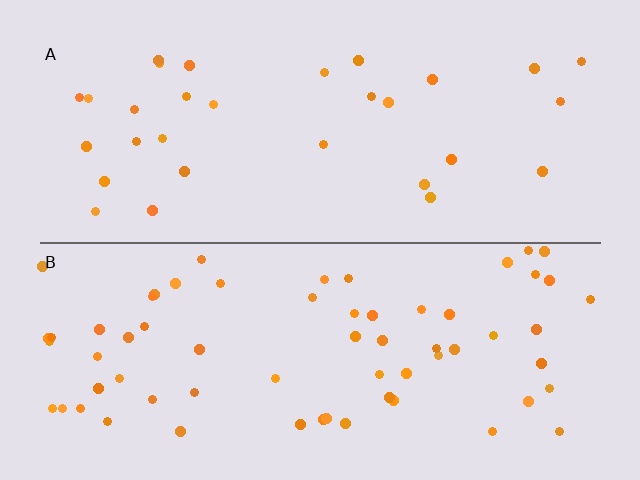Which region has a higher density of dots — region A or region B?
B (the bottom).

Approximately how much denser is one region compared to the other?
Approximately 2.0× — region B over region A.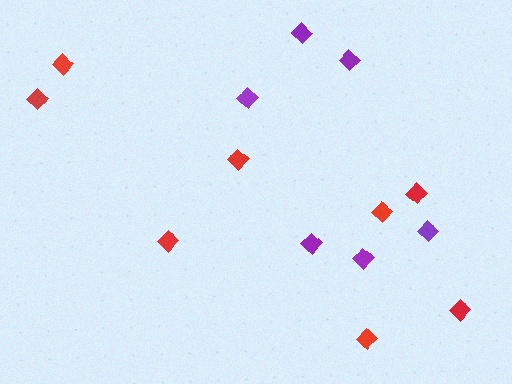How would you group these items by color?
There are 2 groups: one group of purple diamonds (6) and one group of red diamonds (8).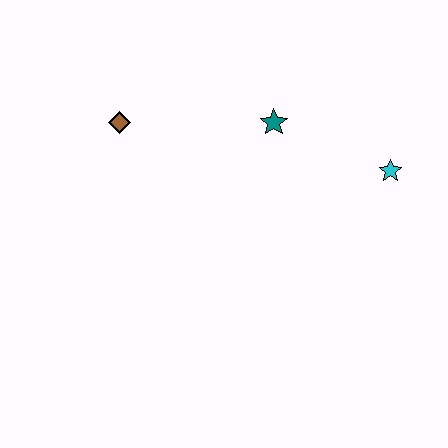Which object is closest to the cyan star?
The teal star is closest to the cyan star.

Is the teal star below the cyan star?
No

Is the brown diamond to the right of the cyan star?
No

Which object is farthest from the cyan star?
The brown diamond is farthest from the cyan star.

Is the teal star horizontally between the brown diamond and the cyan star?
Yes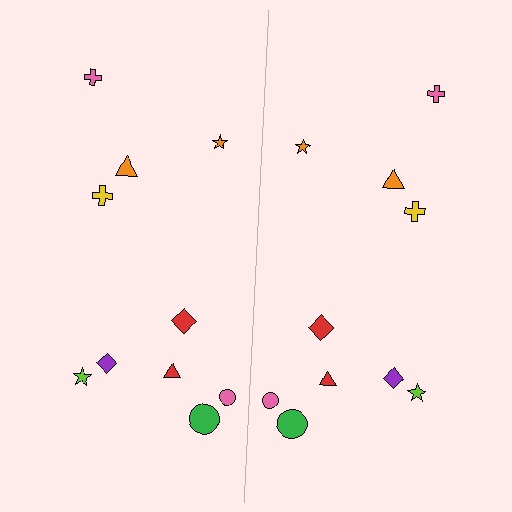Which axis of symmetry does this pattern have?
The pattern has a vertical axis of symmetry running through the center of the image.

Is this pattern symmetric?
Yes, this pattern has bilateral (reflection) symmetry.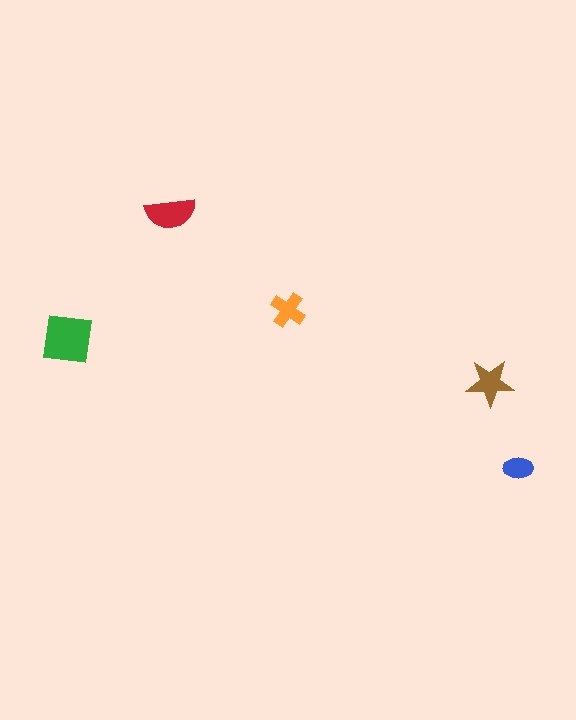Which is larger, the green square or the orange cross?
The green square.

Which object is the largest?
The green square.